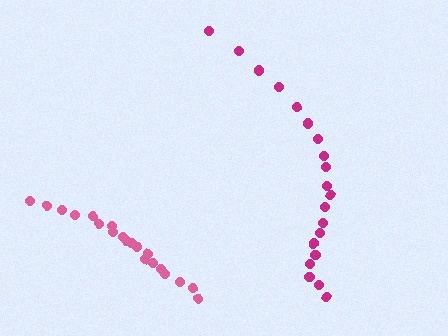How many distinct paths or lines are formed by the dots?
There are 2 distinct paths.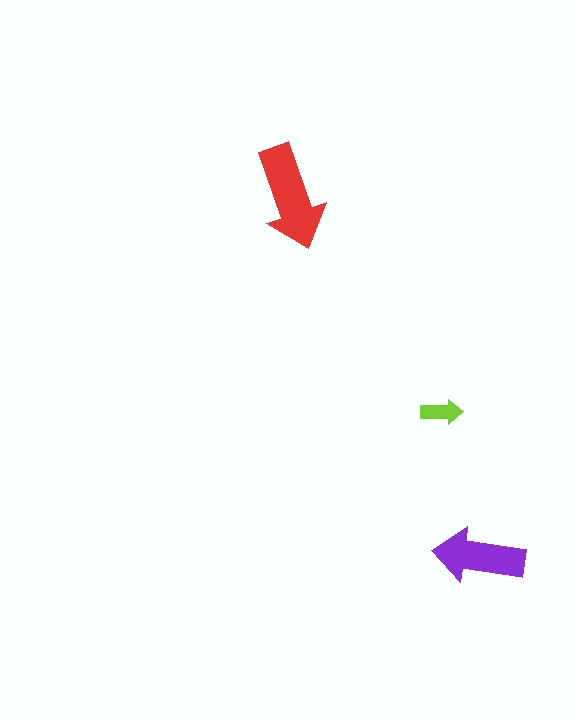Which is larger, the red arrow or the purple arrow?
The red one.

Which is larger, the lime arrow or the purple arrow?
The purple one.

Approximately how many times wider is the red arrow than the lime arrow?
About 2.5 times wider.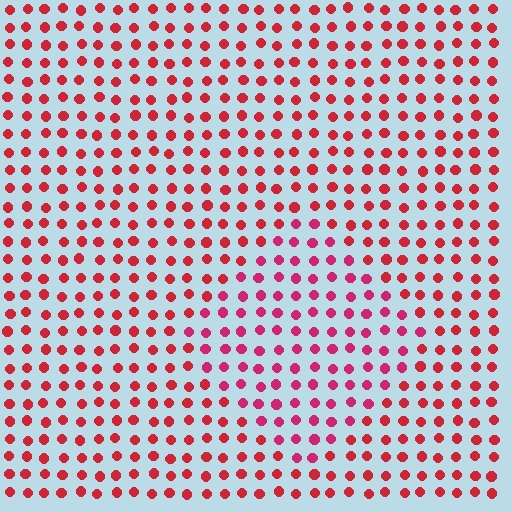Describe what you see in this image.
The image is filled with small red elements in a uniform arrangement. A diamond-shaped region is visible where the elements are tinted to a slightly different hue, forming a subtle color boundary.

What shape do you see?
I see a diamond.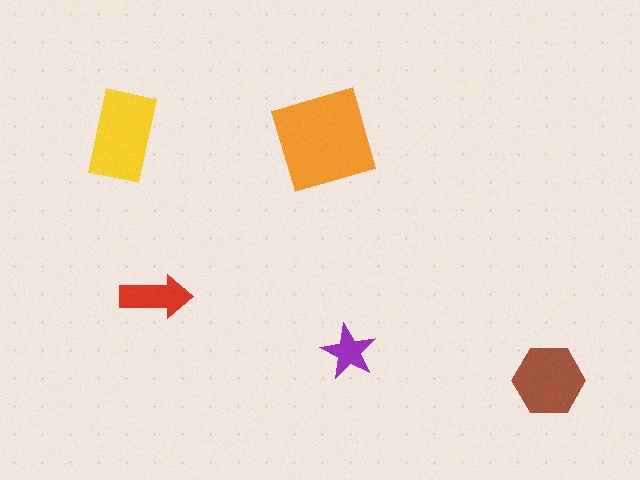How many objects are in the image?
There are 5 objects in the image.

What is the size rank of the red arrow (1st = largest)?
4th.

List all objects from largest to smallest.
The orange square, the yellow rectangle, the brown hexagon, the red arrow, the purple star.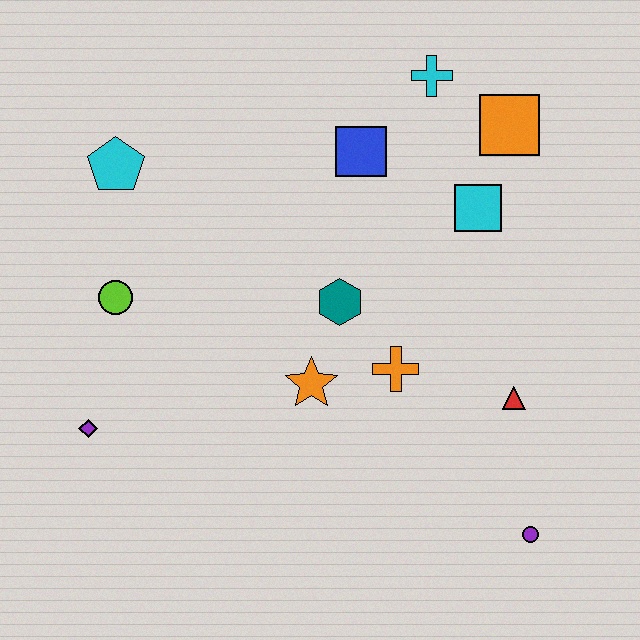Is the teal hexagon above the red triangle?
Yes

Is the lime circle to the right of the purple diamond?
Yes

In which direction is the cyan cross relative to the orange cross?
The cyan cross is above the orange cross.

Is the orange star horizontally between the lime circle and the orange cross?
Yes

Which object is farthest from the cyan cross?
The purple diamond is farthest from the cyan cross.